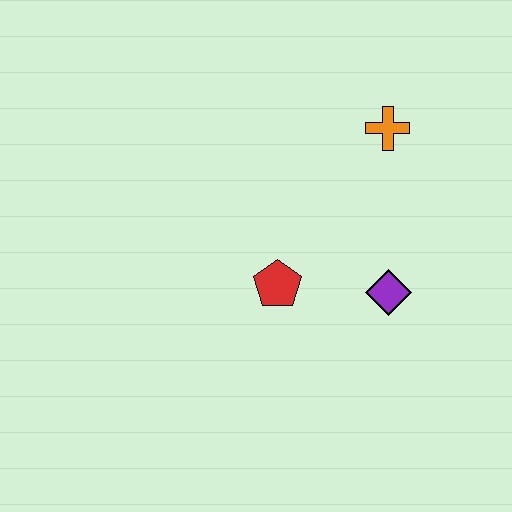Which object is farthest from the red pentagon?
The orange cross is farthest from the red pentagon.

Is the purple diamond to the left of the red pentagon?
No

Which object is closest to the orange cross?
The purple diamond is closest to the orange cross.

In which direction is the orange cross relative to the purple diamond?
The orange cross is above the purple diamond.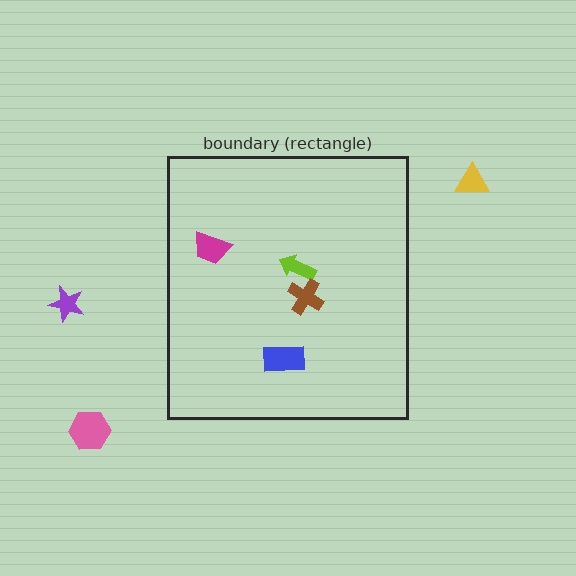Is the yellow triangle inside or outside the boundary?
Outside.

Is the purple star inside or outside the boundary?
Outside.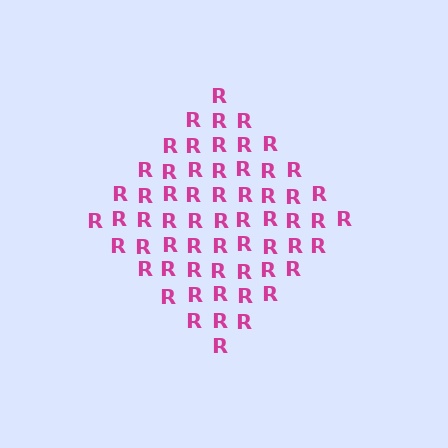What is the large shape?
The large shape is a diamond.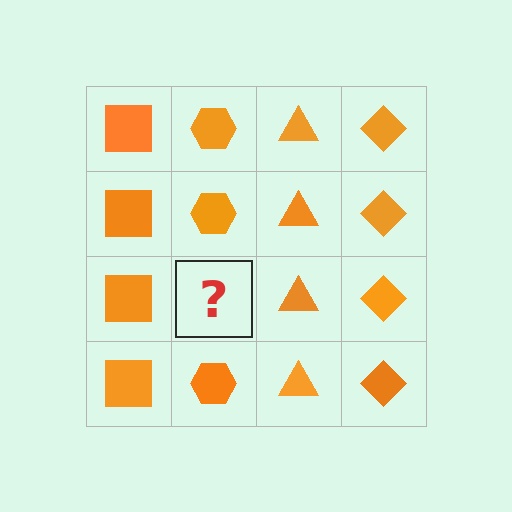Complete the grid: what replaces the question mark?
The question mark should be replaced with an orange hexagon.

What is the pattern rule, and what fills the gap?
The rule is that each column has a consistent shape. The gap should be filled with an orange hexagon.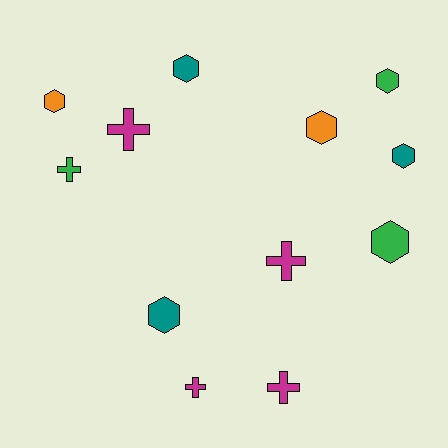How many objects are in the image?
There are 12 objects.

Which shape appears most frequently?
Hexagon, with 7 objects.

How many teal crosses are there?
There are no teal crosses.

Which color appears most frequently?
Magenta, with 4 objects.